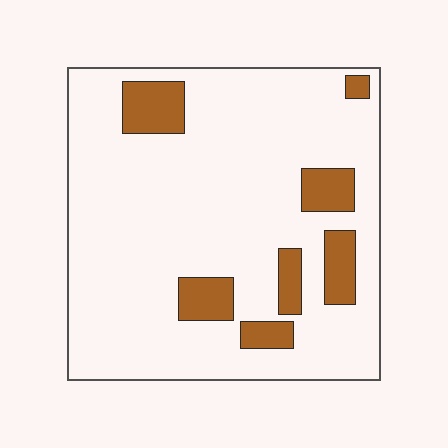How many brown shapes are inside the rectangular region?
7.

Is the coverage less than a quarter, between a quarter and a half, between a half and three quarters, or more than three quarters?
Less than a quarter.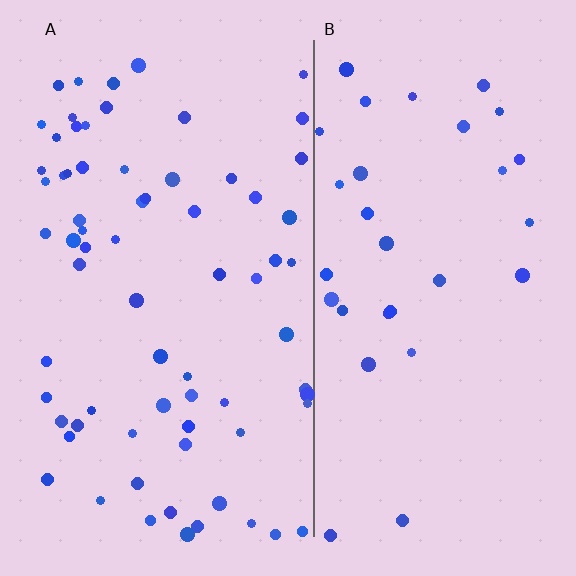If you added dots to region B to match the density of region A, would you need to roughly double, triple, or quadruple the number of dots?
Approximately double.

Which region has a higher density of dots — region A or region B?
A (the left).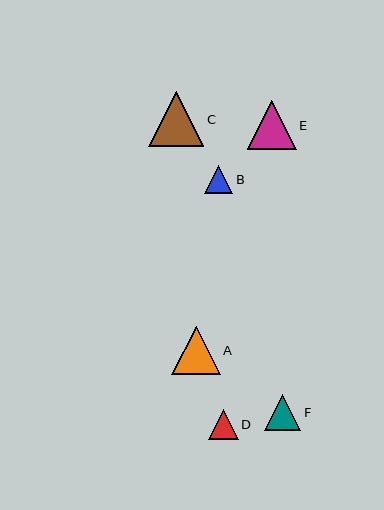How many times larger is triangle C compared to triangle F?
Triangle C is approximately 1.5 times the size of triangle F.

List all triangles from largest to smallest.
From largest to smallest: C, E, A, F, D, B.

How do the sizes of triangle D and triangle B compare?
Triangle D and triangle B are approximately the same size.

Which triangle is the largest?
Triangle C is the largest with a size of approximately 55 pixels.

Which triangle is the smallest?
Triangle B is the smallest with a size of approximately 28 pixels.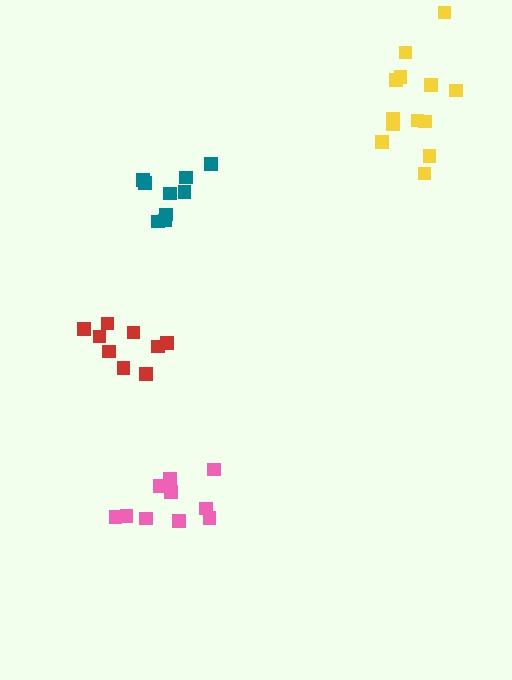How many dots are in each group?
Group 1: 10 dots, Group 2: 9 dots, Group 3: 9 dots, Group 4: 13 dots (41 total).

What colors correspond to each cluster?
The clusters are colored: pink, teal, red, yellow.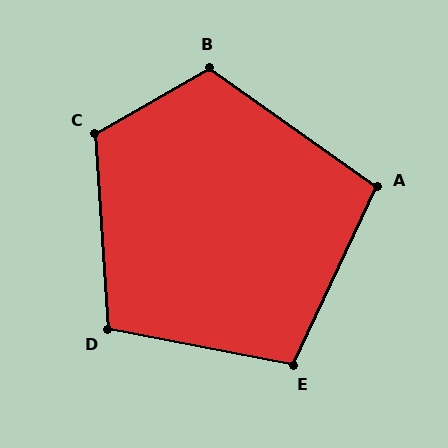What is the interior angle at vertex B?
Approximately 114 degrees (obtuse).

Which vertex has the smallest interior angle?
A, at approximately 100 degrees.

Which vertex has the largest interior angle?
C, at approximately 117 degrees.